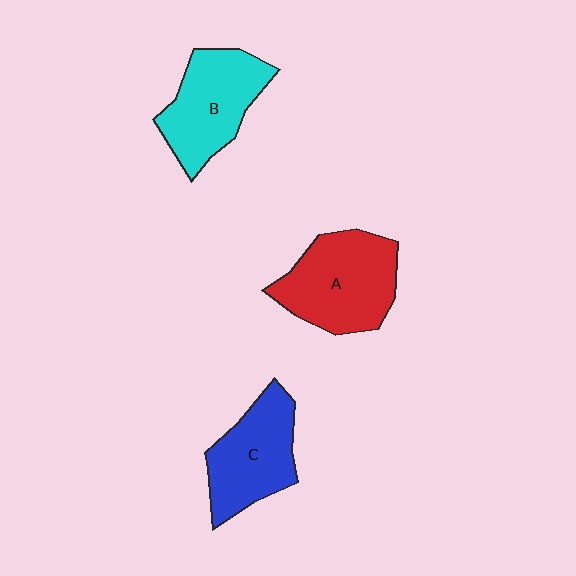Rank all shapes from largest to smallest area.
From largest to smallest: A (red), B (cyan), C (blue).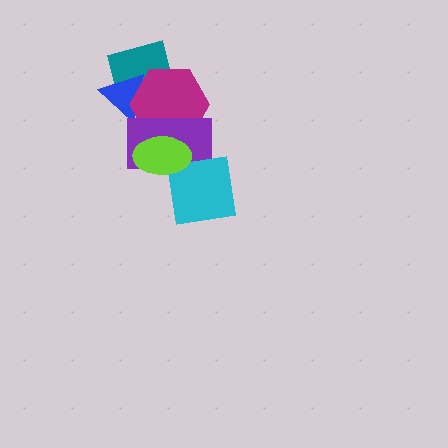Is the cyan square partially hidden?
Yes, it is partially covered by another shape.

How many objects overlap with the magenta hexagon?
4 objects overlap with the magenta hexagon.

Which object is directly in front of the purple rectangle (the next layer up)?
The cyan square is directly in front of the purple rectangle.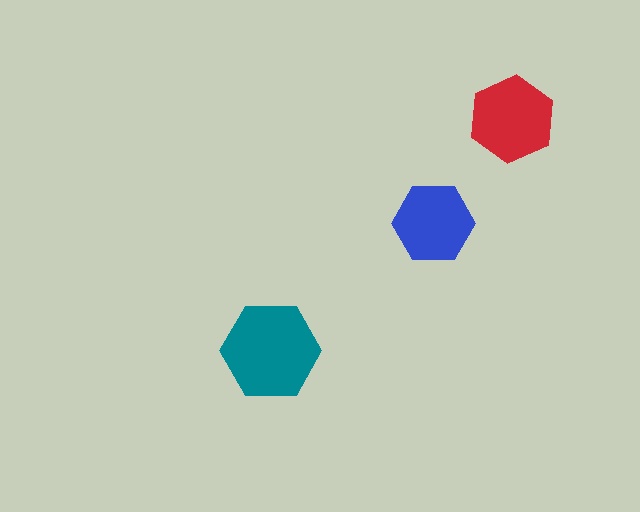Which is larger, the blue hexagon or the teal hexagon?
The teal one.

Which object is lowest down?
The teal hexagon is bottommost.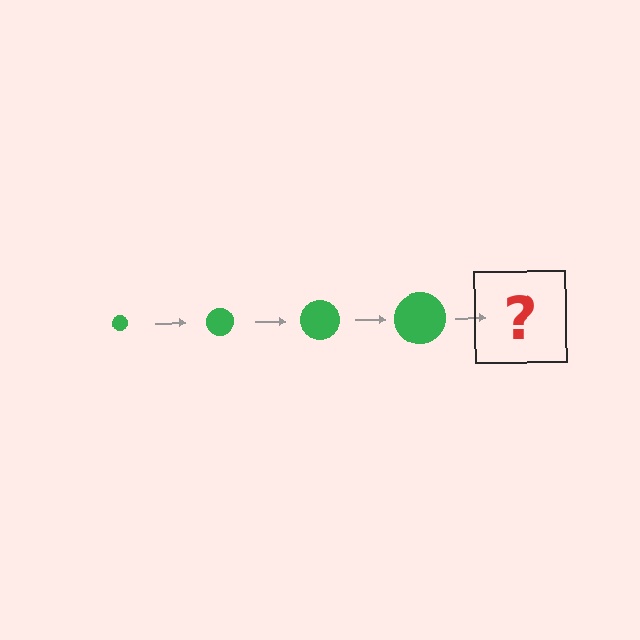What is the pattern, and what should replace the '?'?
The pattern is that the circle gets progressively larger each step. The '?' should be a green circle, larger than the previous one.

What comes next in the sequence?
The next element should be a green circle, larger than the previous one.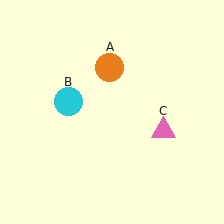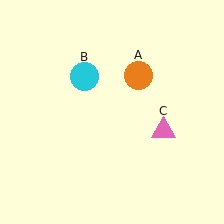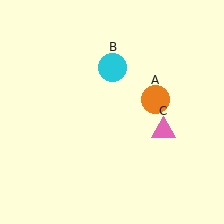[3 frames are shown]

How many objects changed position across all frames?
2 objects changed position: orange circle (object A), cyan circle (object B).